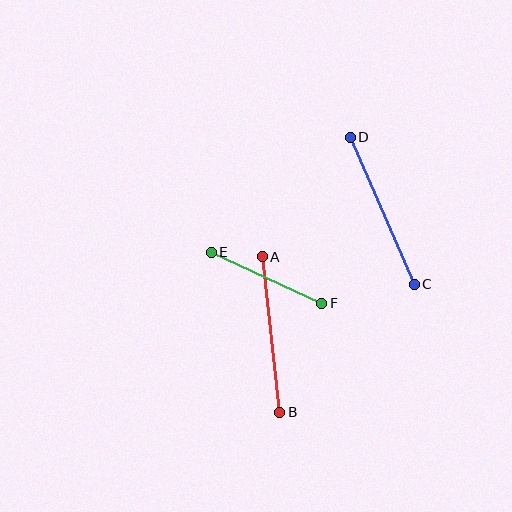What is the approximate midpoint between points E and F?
The midpoint is at approximately (266, 278) pixels.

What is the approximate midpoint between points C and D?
The midpoint is at approximately (382, 211) pixels.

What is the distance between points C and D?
The distance is approximately 161 pixels.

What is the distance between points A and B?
The distance is approximately 157 pixels.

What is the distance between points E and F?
The distance is approximately 122 pixels.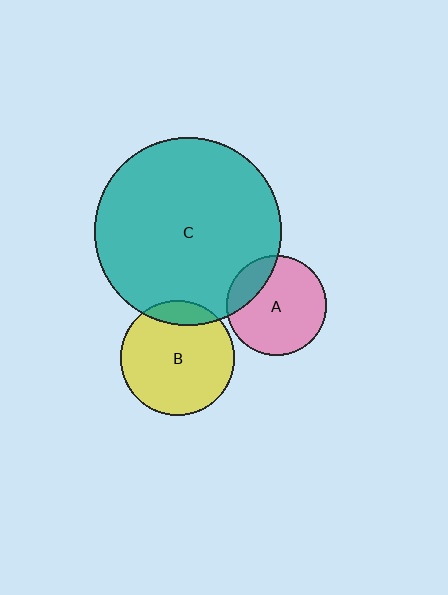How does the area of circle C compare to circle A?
Approximately 3.5 times.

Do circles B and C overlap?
Yes.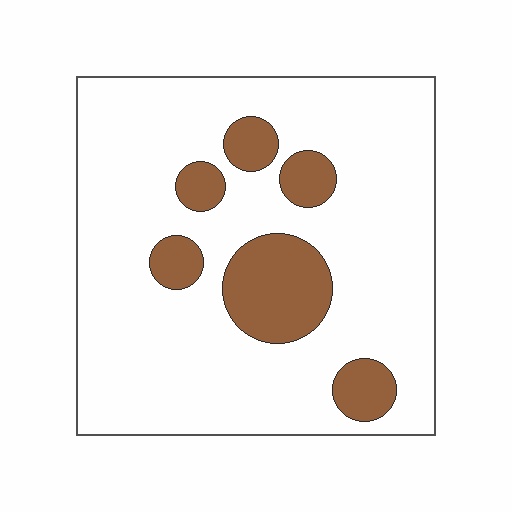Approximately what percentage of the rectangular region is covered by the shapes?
Approximately 15%.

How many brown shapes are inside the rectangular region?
6.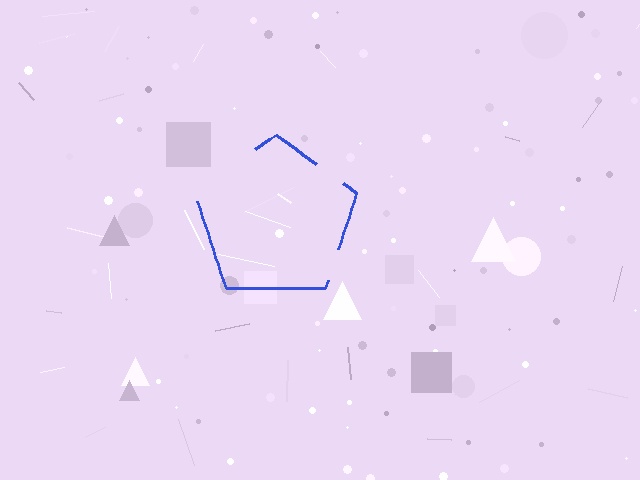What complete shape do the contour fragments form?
The contour fragments form a pentagon.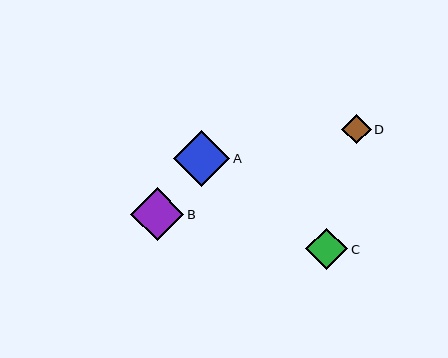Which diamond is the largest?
Diamond A is the largest with a size of approximately 56 pixels.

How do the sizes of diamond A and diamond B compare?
Diamond A and diamond B are approximately the same size.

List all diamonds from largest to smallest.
From largest to smallest: A, B, C, D.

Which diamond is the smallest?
Diamond D is the smallest with a size of approximately 29 pixels.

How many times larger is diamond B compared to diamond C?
Diamond B is approximately 1.3 times the size of diamond C.